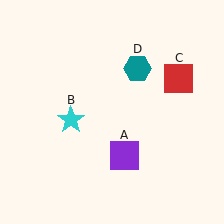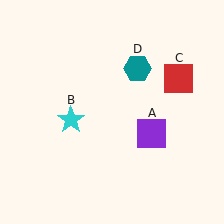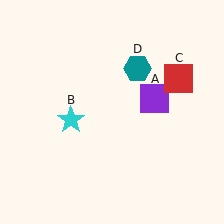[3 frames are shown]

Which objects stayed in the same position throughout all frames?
Cyan star (object B) and red square (object C) and teal hexagon (object D) remained stationary.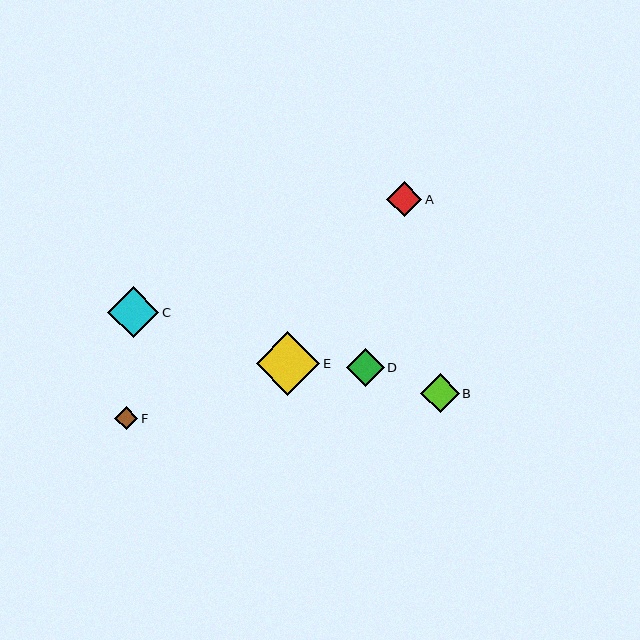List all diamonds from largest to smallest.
From largest to smallest: E, C, B, D, A, F.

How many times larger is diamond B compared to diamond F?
Diamond B is approximately 1.6 times the size of diamond F.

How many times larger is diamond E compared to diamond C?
Diamond E is approximately 1.3 times the size of diamond C.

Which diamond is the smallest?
Diamond F is the smallest with a size of approximately 24 pixels.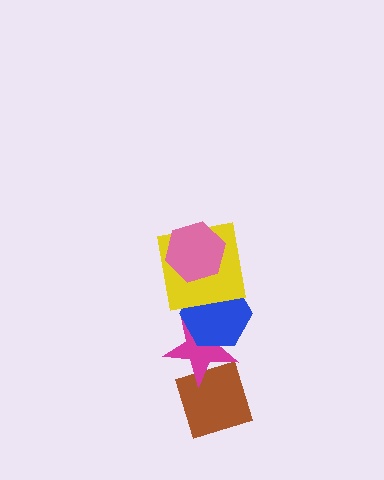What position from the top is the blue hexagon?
The blue hexagon is 3rd from the top.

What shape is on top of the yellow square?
The pink hexagon is on top of the yellow square.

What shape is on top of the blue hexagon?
The yellow square is on top of the blue hexagon.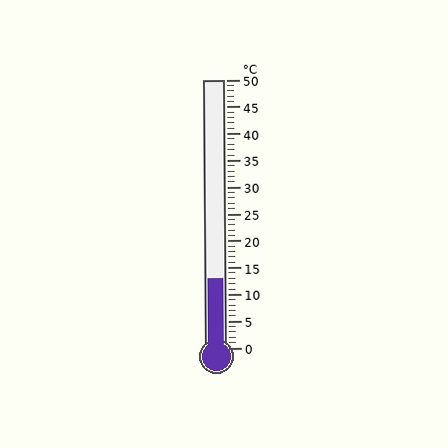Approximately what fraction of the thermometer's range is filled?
The thermometer is filled to approximately 25% of its range.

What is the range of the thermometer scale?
The thermometer scale ranges from 0°C to 50°C.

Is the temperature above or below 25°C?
The temperature is below 25°C.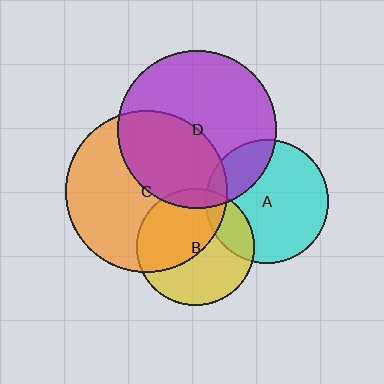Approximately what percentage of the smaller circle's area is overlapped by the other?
Approximately 40%.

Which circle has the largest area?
Circle C (orange).